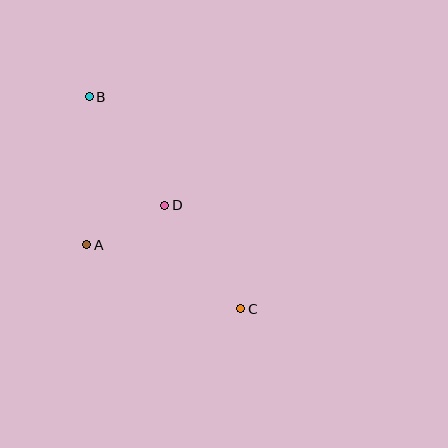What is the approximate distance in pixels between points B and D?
The distance between B and D is approximately 132 pixels.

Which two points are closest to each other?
Points A and D are closest to each other.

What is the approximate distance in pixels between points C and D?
The distance between C and D is approximately 128 pixels.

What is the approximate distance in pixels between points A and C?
The distance between A and C is approximately 167 pixels.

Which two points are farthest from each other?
Points B and C are farthest from each other.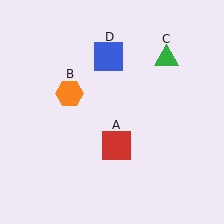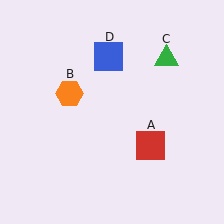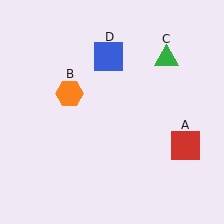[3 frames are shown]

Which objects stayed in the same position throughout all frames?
Orange hexagon (object B) and green triangle (object C) and blue square (object D) remained stationary.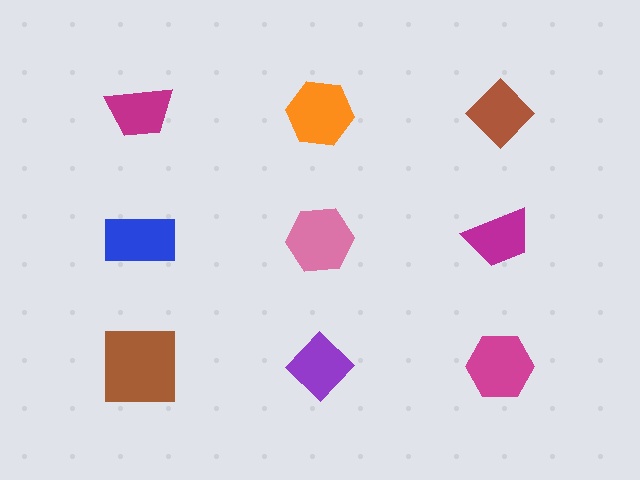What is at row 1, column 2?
An orange hexagon.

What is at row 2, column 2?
A pink hexagon.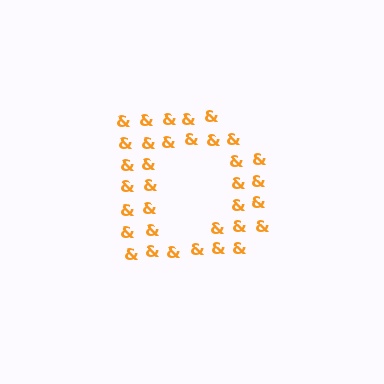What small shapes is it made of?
It is made of small ampersands.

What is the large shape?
The large shape is the letter D.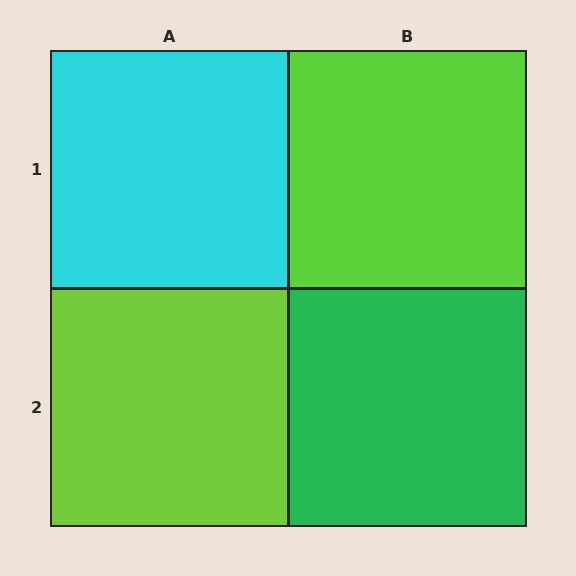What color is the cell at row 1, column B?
Lime.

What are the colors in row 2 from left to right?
Lime, green.